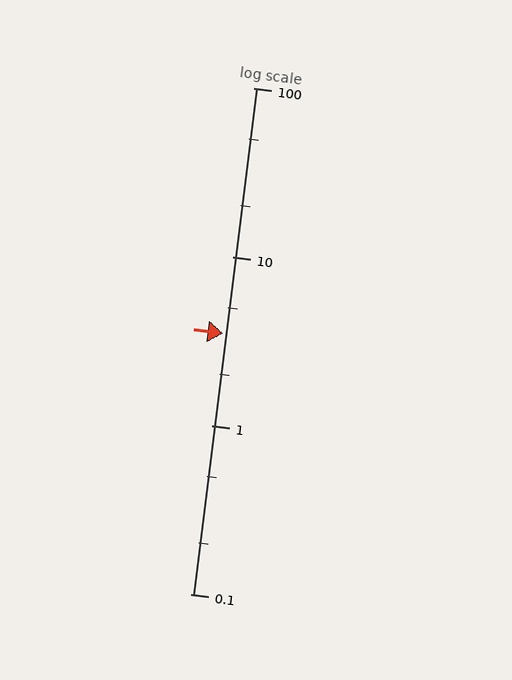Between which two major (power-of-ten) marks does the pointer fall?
The pointer is between 1 and 10.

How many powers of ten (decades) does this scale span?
The scale spans 3 decades, from 0.1 to 100.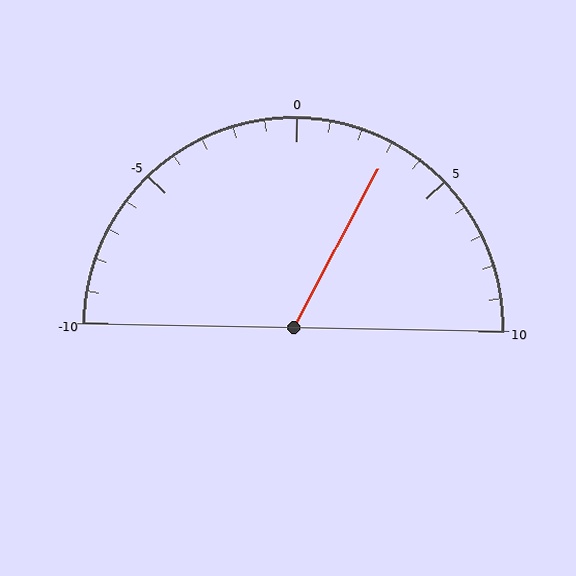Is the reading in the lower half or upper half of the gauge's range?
The reading is in the upper half of the range (-10 to 10).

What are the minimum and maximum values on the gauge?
The gauge ranges from -10 to 10.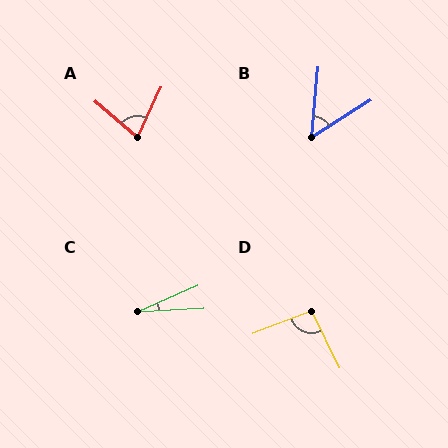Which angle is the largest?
D, at approximately 94 degrees.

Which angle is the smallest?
C, at approximately 21 degrees.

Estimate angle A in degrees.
Approximately 74 degrees.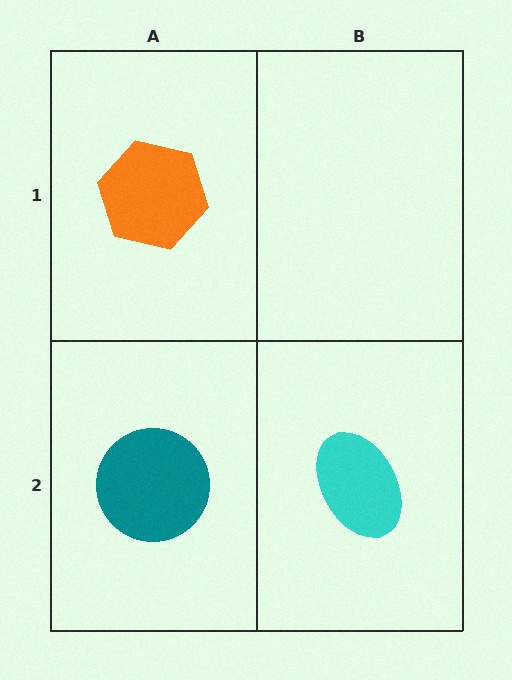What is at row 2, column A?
A teal circle.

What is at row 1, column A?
An orange hexagon.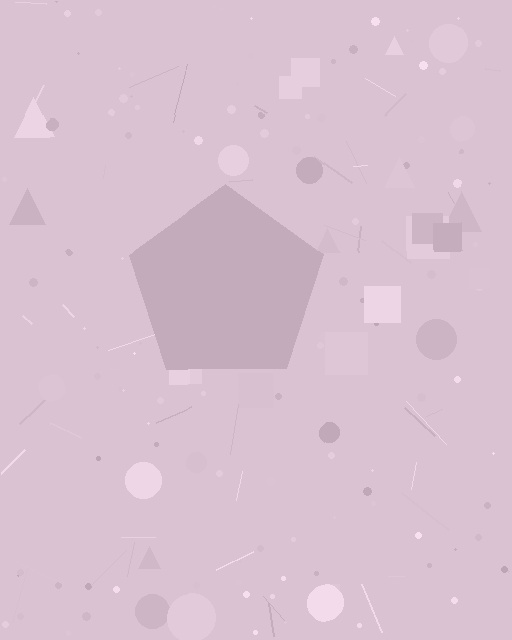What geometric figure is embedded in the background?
A pentagon is embedded in the background.